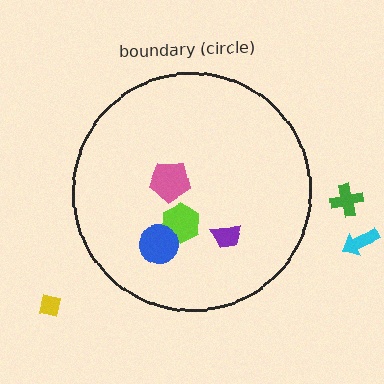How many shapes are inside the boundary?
4 inside, 3 outside.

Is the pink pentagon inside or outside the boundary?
Inside.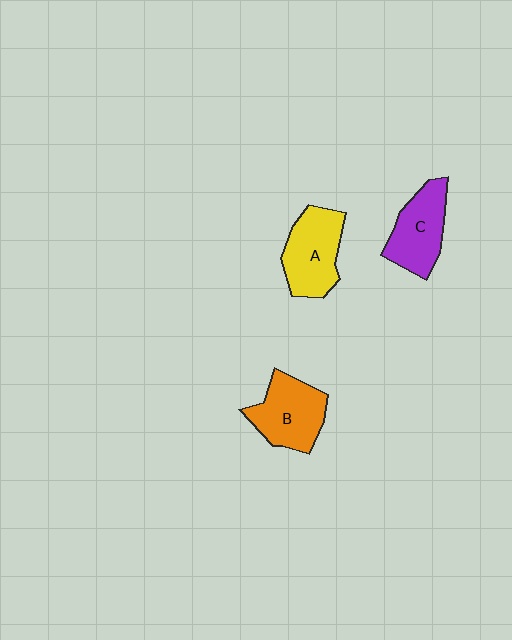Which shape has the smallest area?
Shape C (purple).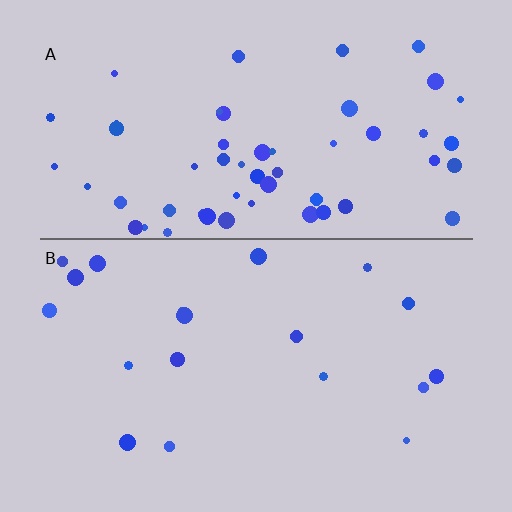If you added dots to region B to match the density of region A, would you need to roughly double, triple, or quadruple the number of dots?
Approximately triple.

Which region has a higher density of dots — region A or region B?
A (the top).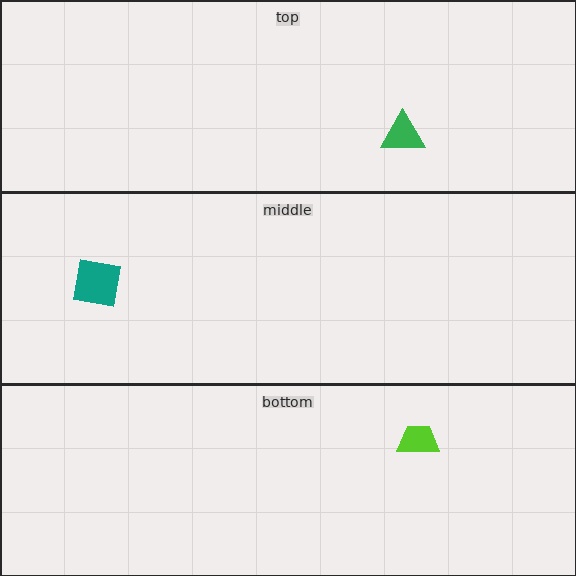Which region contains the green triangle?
The top region.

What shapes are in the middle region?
The teal square.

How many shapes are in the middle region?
1.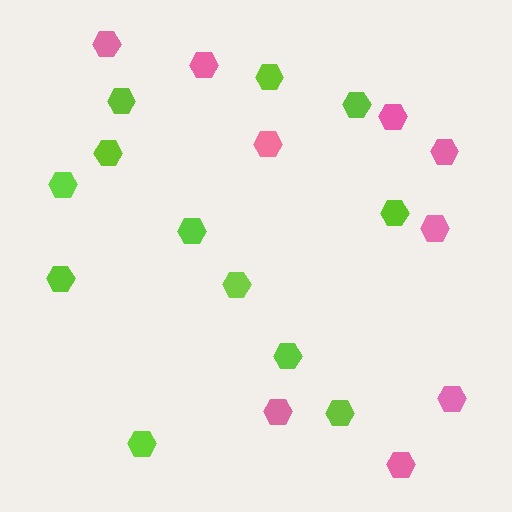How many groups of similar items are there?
There are 2 groups: one group of lime hexagons (12) and one group of pink hexagons (9).